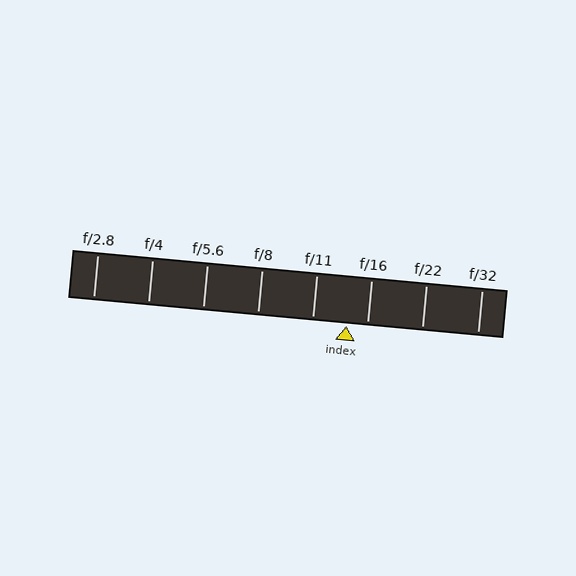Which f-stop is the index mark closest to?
The index mark is closest to f/16.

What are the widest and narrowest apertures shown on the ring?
The widest aperture shown is f/2.8 and the narrowest is f/32.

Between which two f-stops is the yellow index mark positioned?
The index mark is between f/11 and f/16.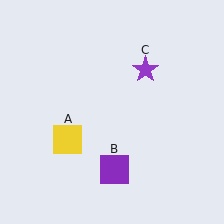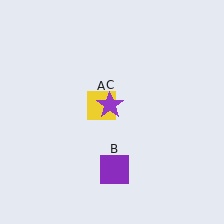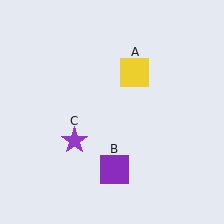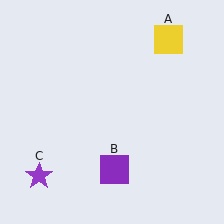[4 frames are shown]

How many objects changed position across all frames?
2 objects changed position: yellow square (object A), purple star (object C).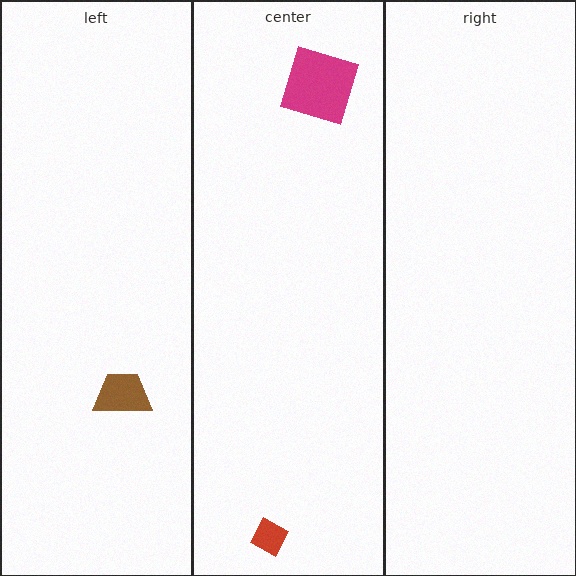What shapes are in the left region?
The brown trapezoid.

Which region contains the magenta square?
The center region.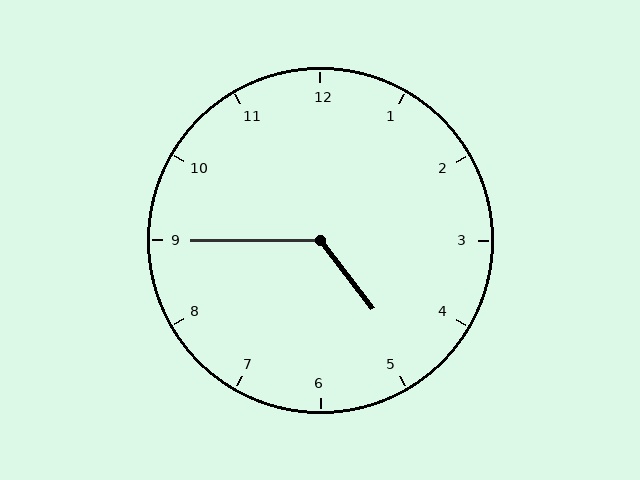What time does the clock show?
4:45.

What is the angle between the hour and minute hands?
Approximately 128 degrees.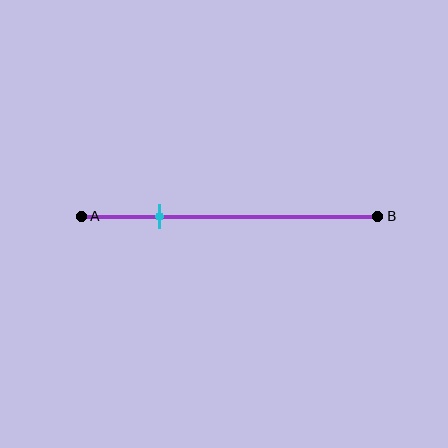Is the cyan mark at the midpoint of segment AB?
No, the mark is at about 25% from A, not at the 50% midpoint.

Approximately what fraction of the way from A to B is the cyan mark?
The cyan mark is approximately 25% of the way from A to B.